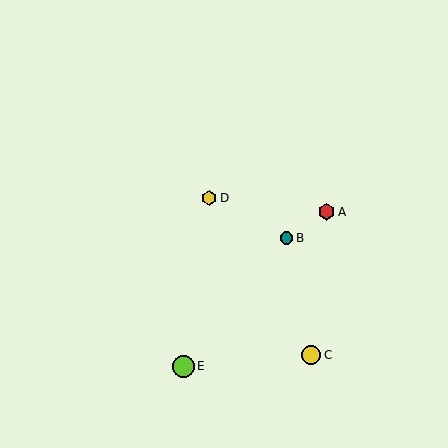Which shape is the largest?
The lime circle (labeled E) is the largest.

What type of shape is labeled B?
Shape B is a teal circle.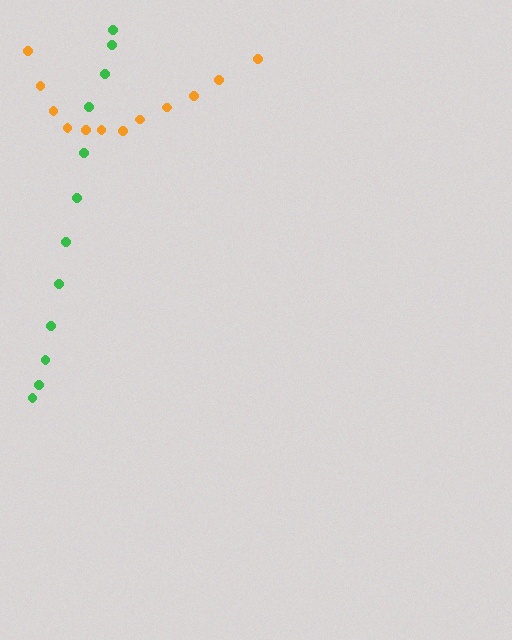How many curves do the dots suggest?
There are 2 distinct paths.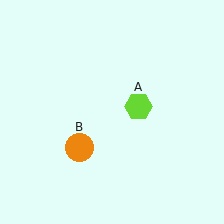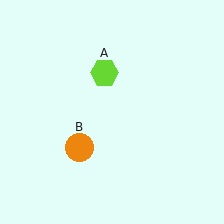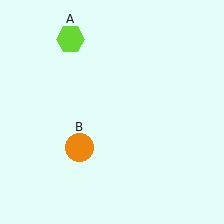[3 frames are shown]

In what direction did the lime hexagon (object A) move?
The lime hexagon (object A) moved up and to the left.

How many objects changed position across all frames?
1 object changed position: lime hexagon (object A).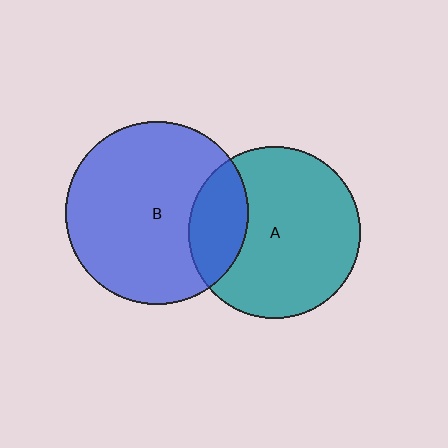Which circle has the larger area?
Circle B (blue).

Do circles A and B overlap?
Yes.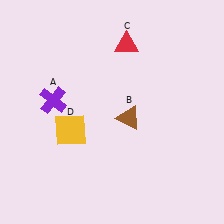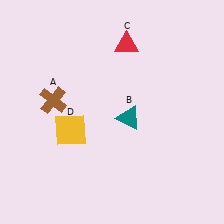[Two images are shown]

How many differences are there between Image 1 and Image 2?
There are 2 differences between the two images.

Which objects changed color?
A changed from purple to brown. B changed from brown to teal.